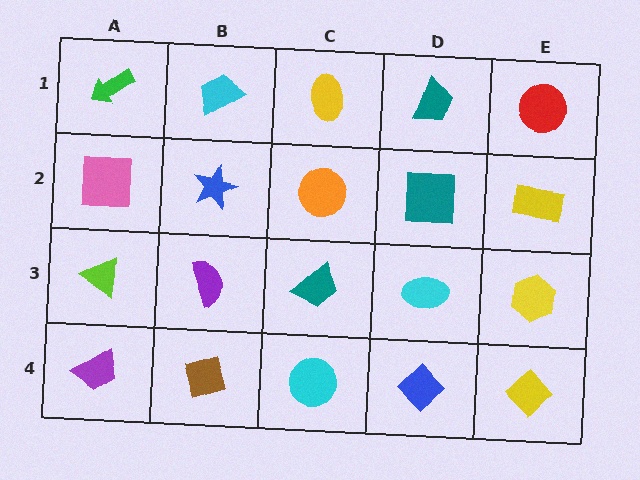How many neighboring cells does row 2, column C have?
4.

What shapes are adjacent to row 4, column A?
A lime triangle (row 3, column A), a brown diamond (row 4, column B).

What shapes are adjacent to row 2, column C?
A yellow ellipse (row 1, column C), a teal trapezoid (row 3, column C), a blue star (row 2, column B), a teal square (row 2, column D).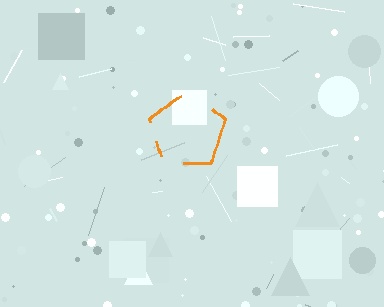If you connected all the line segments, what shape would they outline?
They would outline a pentagon.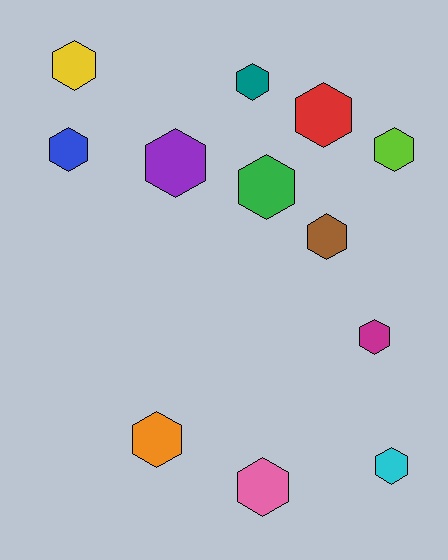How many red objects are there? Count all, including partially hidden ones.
There is 1 red object.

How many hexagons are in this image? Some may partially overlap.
There are 12 hexagons.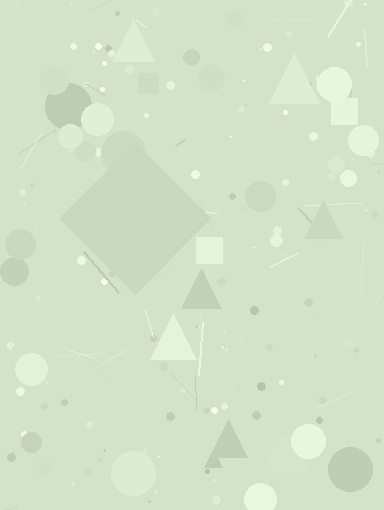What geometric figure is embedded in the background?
A diamond is embedded in the background.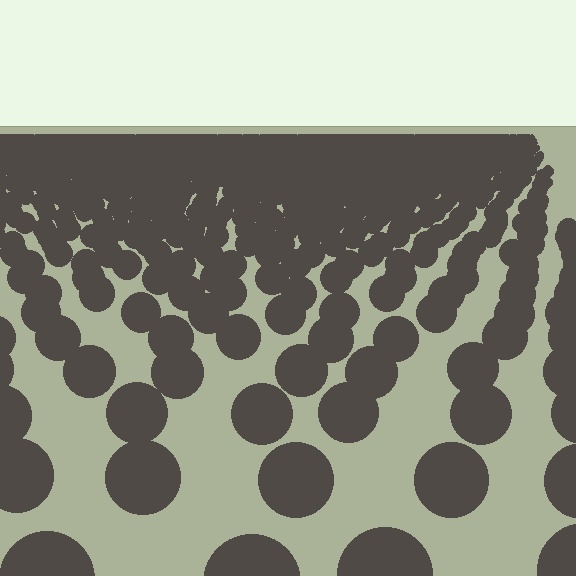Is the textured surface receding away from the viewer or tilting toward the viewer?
The surface is receding away from the viewer. Texture elements get smaller and denser toward the top.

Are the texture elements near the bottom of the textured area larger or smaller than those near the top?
Larger. Near the bottom, elements are closer to the viewer and appear at a bigger on-screen size.